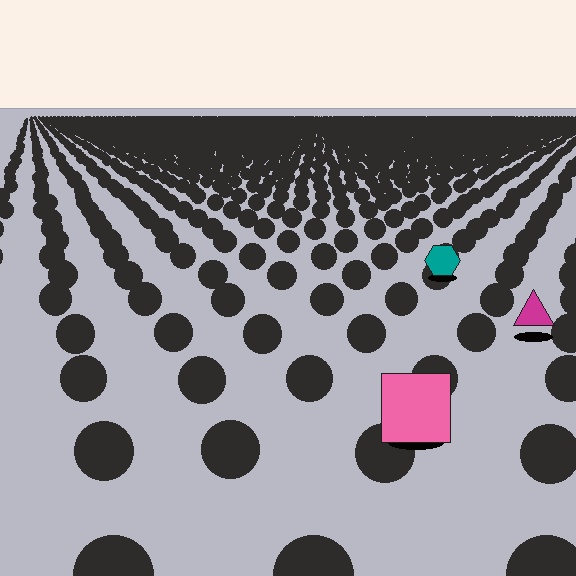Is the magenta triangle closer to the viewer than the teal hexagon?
Yes. The magenta triangle is closer — you can tell from the texture gradient: the ground texture is coarser near it.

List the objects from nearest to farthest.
From nearest to farthest: the pink square, the magenta triangle, the teal hexagon.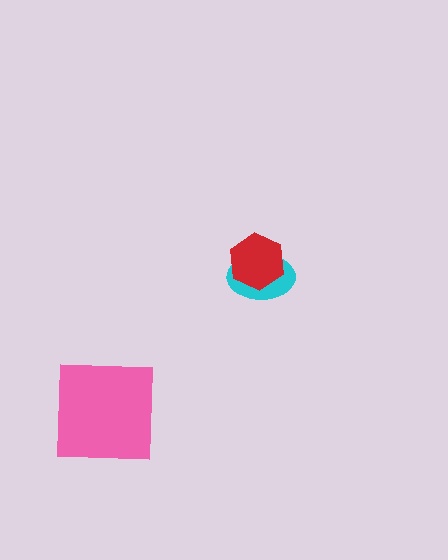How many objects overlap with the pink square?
0 objects overlap with the pink square.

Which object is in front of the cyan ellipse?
The red hexagon is in front of the cyan ellipse.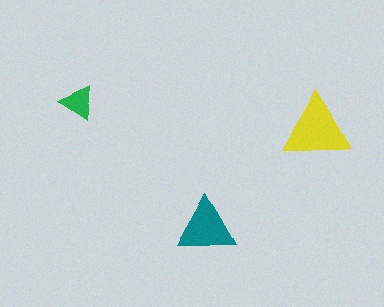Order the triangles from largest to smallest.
the yellow one, the teal one, the green one.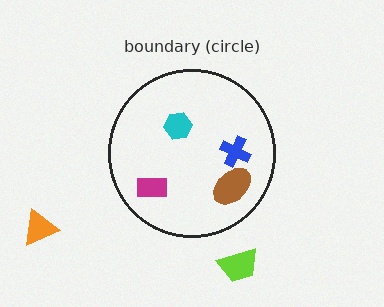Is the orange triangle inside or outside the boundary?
Outside.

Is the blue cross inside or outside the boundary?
Inside.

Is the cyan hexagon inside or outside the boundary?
Inside.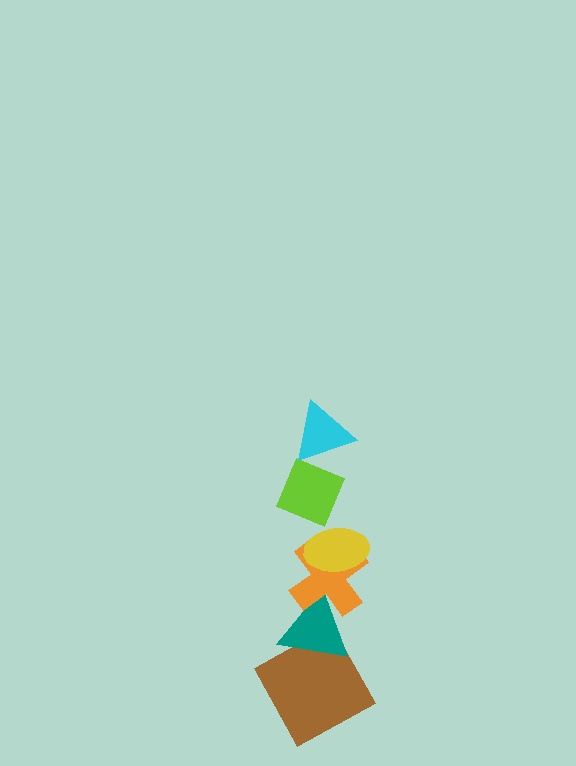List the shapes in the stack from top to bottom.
From top to bottom: the cyan triangle, the lime diamond, the yellow ellipse, the orange cross, the teal triangle, the brown square.